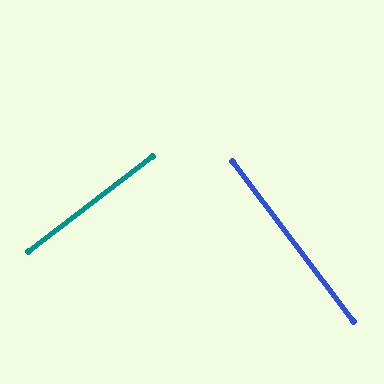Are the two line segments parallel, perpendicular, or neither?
Perpendicular — they meet at approximately 90°.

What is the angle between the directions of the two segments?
Approximately 90 degrees.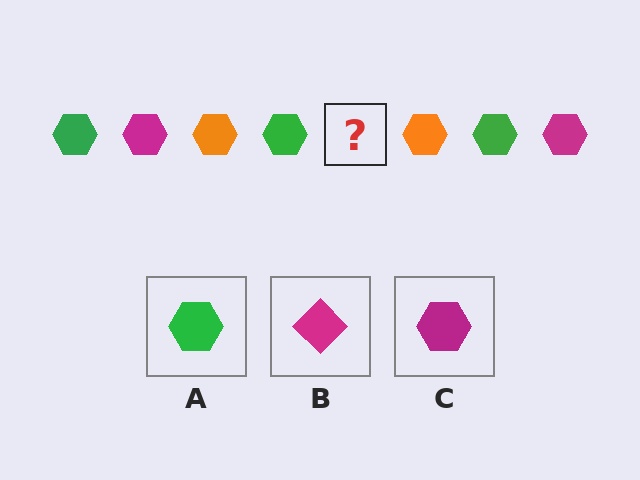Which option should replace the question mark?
Option C.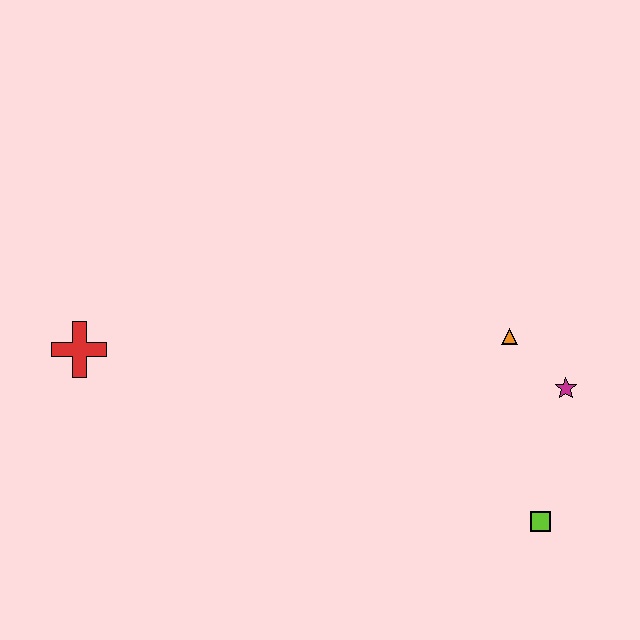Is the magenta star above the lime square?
Yes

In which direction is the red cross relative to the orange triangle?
The red cross is to the left of the orange triangle.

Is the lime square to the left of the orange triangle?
No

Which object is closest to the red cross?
The orange triangle is closest to the red cross.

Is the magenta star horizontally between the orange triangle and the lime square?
No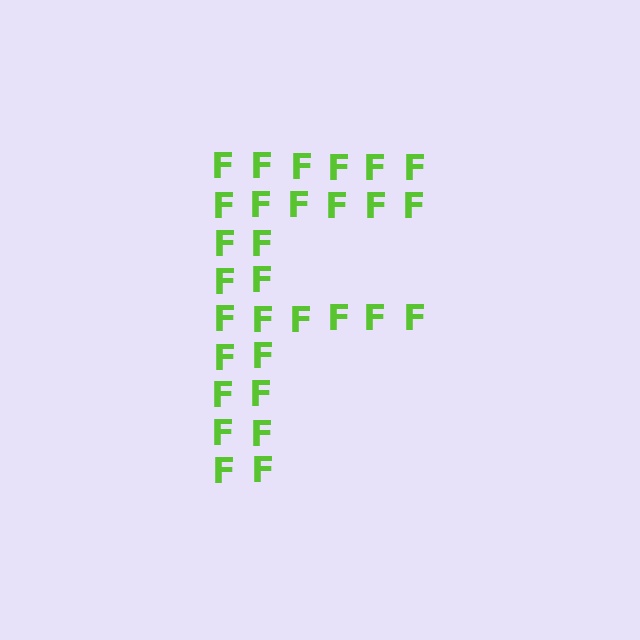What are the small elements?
The small elements are letter F's.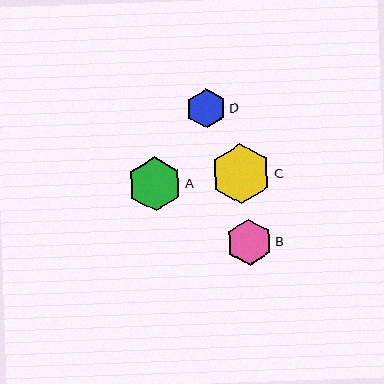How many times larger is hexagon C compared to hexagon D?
Hexagon C is approximately 1.5 times the size of hexagon D.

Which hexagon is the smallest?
Hexagon D is the smallest with a size of approximately 40 pixels.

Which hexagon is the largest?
Hexagon C is the largest with a size of approximately 60 pixels.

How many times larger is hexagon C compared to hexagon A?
Hexagon C is approximately 1.1 times the size of hexagon A.